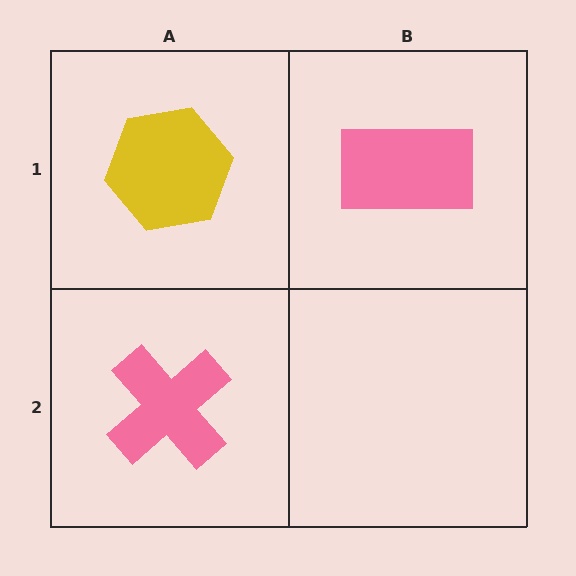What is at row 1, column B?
A pink rectangle.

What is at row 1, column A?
A yellow hexagon.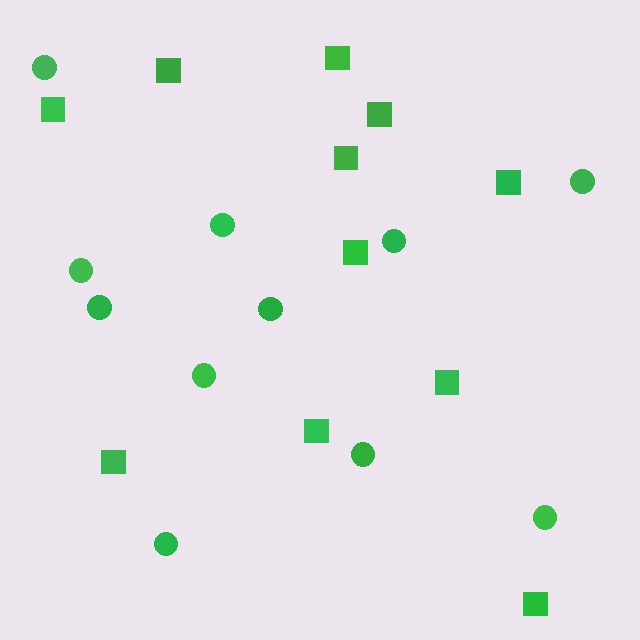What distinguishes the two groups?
There are 2 groups: one group of circles (11) and one group of squares (11).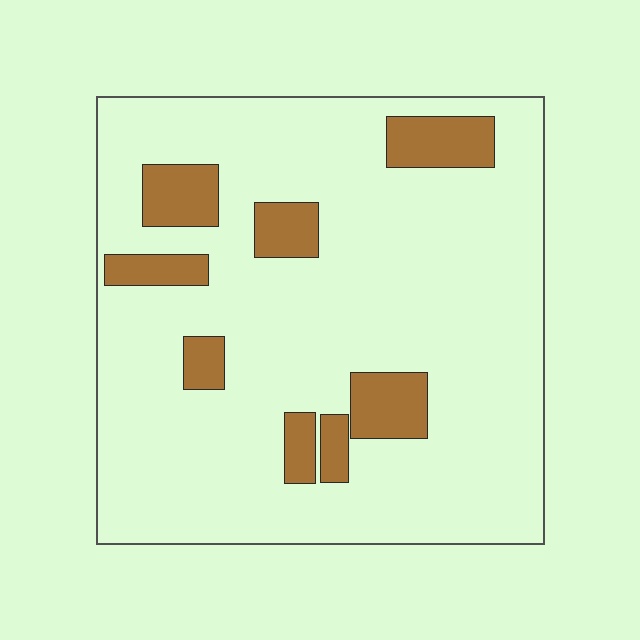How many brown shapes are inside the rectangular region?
8.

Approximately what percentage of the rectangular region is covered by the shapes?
Approximately 15%.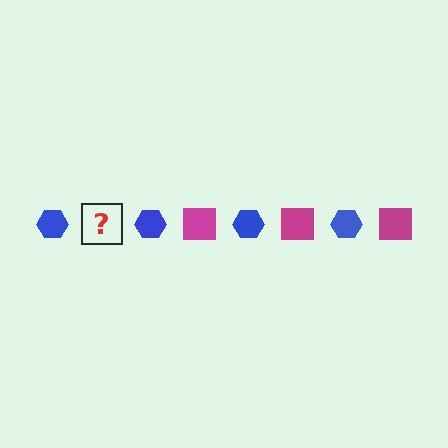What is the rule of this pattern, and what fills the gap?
The rule is that the pattern alternates between blue hexagon and magenta square. The gap should be filled with a magenta square.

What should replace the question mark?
The question mark should be replaced with a magenta square.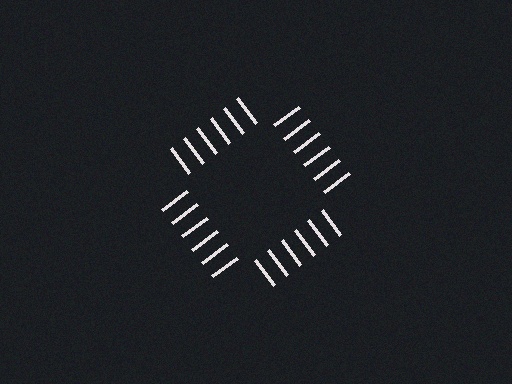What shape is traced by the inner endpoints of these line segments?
An illusory square — the line segments terminate on its edges but no continuous stroke is drawn.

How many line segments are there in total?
24 — 6 along each of the 4 edges.